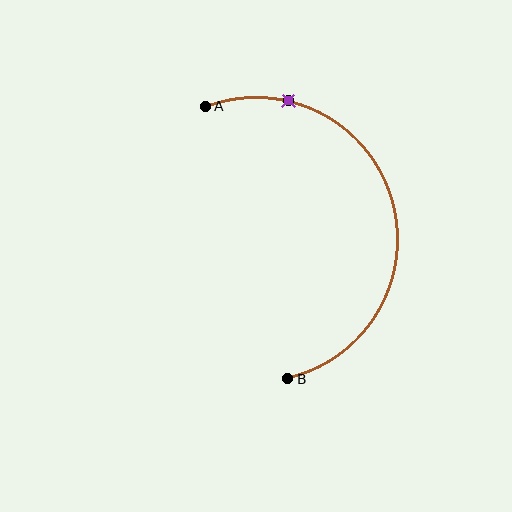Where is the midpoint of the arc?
The arc midpoint is the point on the curve farthest from the straight line joining A and B. It sits to the right of that line.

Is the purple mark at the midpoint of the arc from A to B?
No. The purple mark lies on the arc but is closer to endpoint A. The arc midpoint would be at the point on the curve equidistant along the arc from both A and B.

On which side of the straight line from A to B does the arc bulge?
The arc bulges to the right of the straight line connecting A and B.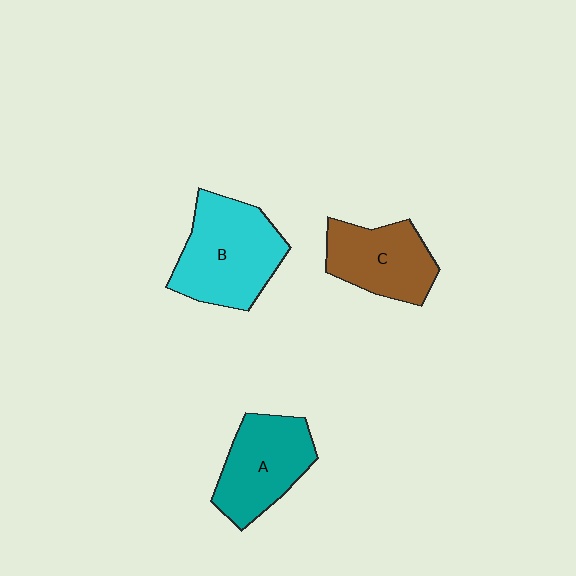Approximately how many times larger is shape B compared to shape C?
Approximately 1.3 times.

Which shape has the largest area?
Shape B (cyan).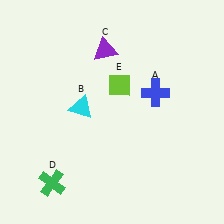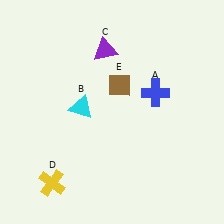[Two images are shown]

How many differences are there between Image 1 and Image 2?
There are 2 differences between the two images.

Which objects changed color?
D changed from green to yellow. E changed from lime to brown.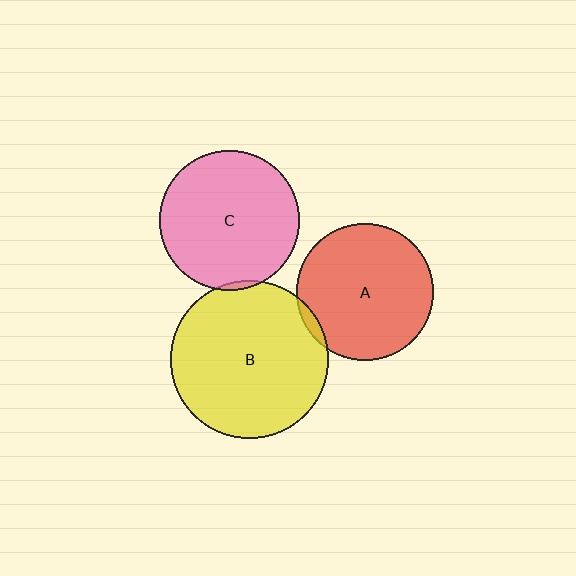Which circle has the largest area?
Circle B (yellow).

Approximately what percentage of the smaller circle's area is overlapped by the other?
Approximately 5%.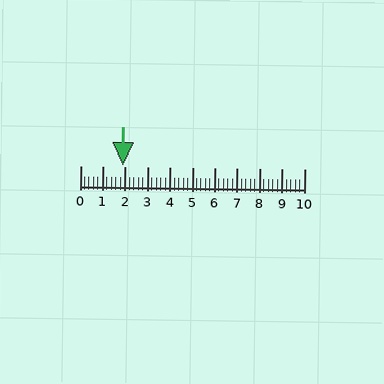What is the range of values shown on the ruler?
The ruler shows values from 0 to 10.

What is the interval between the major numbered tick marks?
The major tick marks are spaced 1 units apart.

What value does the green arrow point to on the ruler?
The green arrow points to approximately 1.9.